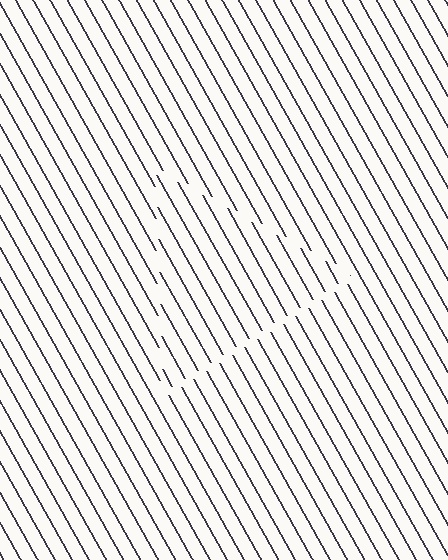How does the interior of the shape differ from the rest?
The interior of the shape contains the same grating, shifted by half a period — the contour is defined by the phase discontinuity where line-ends from the inner and outer gratings abut.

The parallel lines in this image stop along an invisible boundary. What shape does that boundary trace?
An illusory triangle. The interior of the shape contains the same grating, shifted by half a period — the contour is defined by the phase discontinuity where line-ends from the inner and outer gratings abut.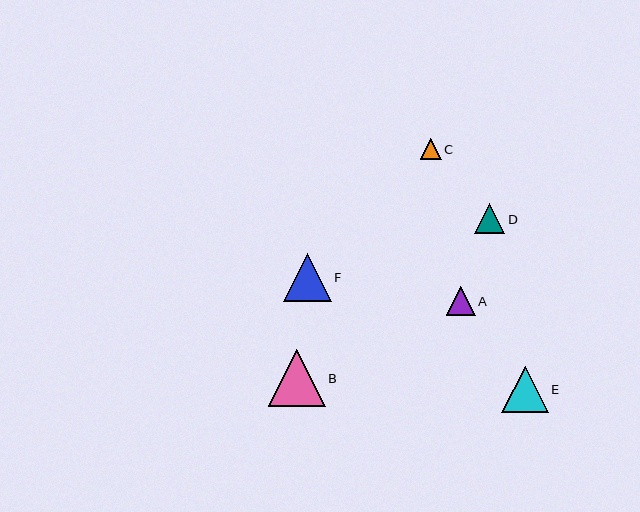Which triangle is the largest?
Triangle B is the largest with a size of approximately 57 pixels.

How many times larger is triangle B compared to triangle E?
Triangle B is approximately 1.2 times the size of triangle E.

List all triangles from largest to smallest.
From largest to smallest: B, F, E, D, A, C.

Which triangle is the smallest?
Triangle C is the smallest with a size of approximately 21 pixels.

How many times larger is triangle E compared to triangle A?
Triangle E is approximately 1.6 times the size of triangle A.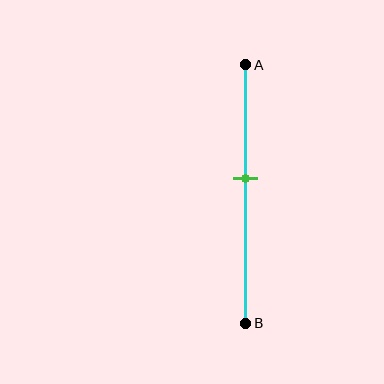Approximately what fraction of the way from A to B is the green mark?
The green mark is approximately 45% of the way from A to B.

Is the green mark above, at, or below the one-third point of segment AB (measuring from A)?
The green mark is below the one-third point of segment AB.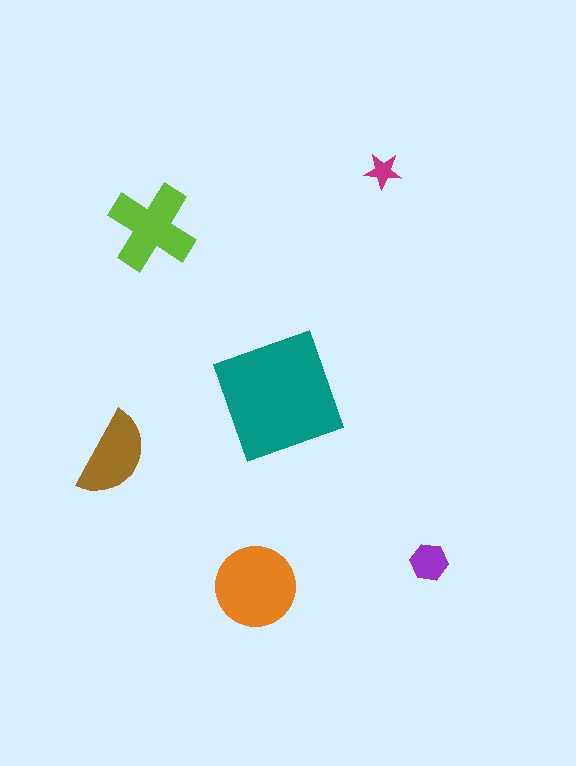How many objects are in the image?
There are 6 objects in the image.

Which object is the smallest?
The magenta star.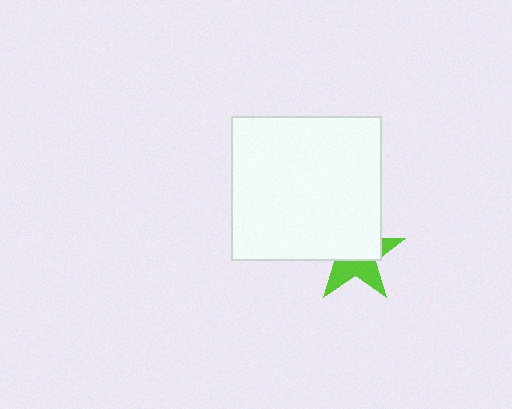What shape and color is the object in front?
The object in front is a white rectangle.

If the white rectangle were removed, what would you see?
You would see the complete lime star.